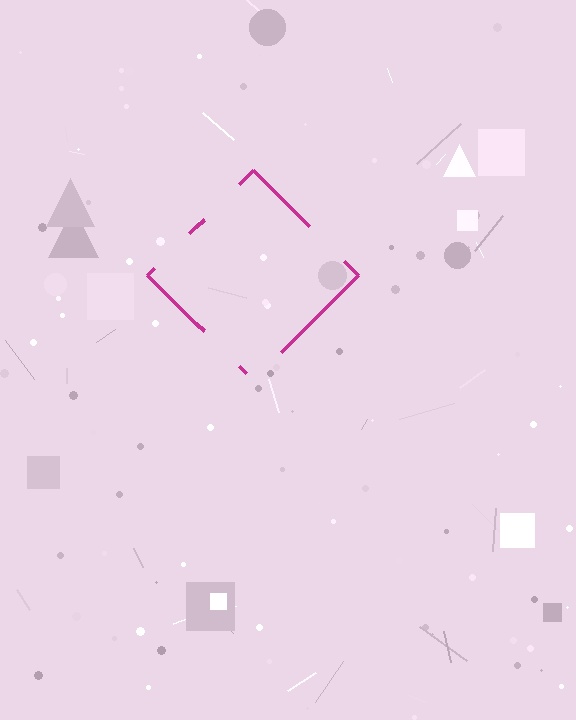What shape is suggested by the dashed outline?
The dashed outline suggests a diamond.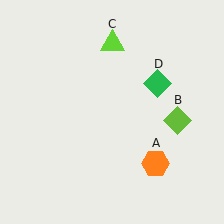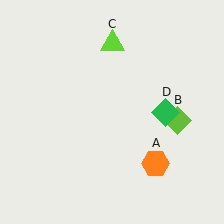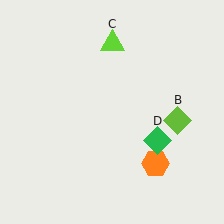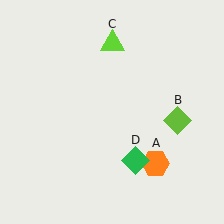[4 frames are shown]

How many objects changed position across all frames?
1 object changed position: green diamond (object D).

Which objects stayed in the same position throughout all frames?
Orange hexagon (object A) and lime diamond (object B) and lime triangle (object C) remained stationary.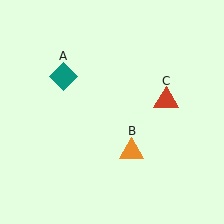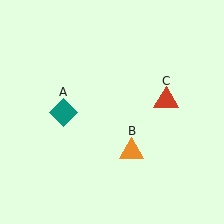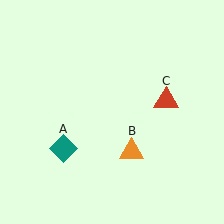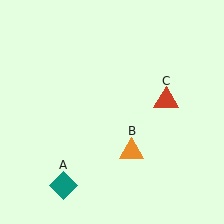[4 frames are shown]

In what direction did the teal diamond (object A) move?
The teal diamond (object A) moved down.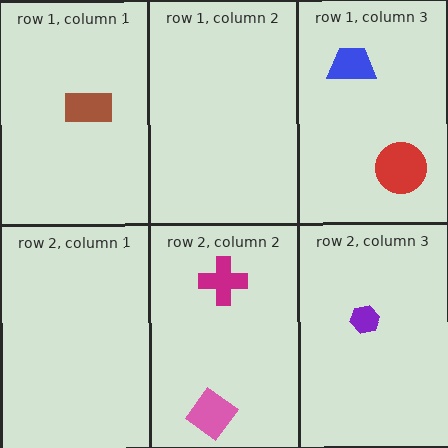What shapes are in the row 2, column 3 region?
The purple hexagon.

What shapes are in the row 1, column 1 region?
The brown rectangle.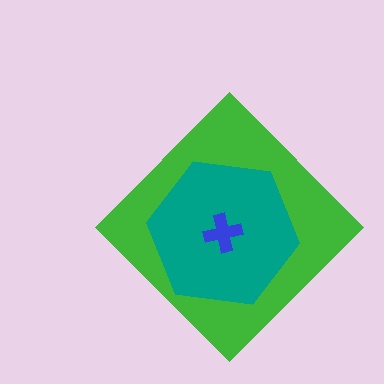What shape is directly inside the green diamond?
The teal hexagon.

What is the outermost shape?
The green diamond.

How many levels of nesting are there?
3.